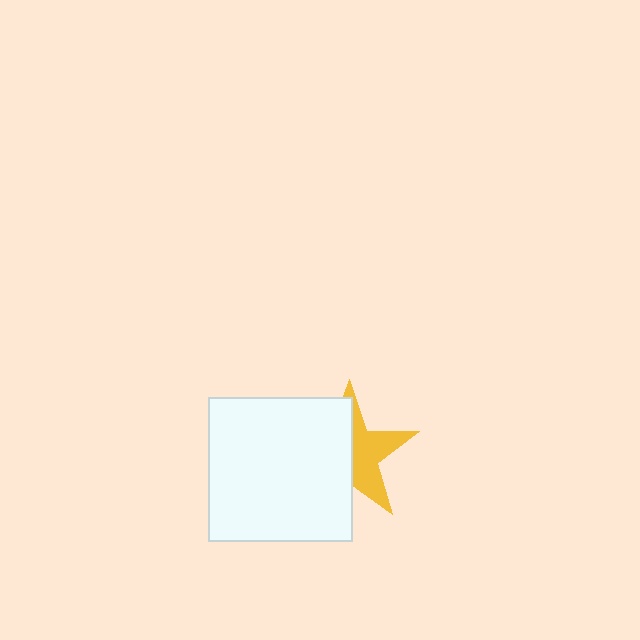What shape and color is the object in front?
The object in front is a white square.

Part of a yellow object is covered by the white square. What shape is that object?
It is a star.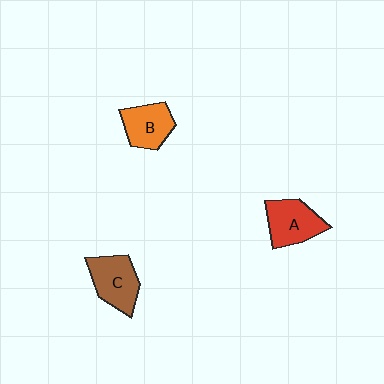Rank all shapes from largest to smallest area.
From largest to smallest: C (brown), A (red), B (orange).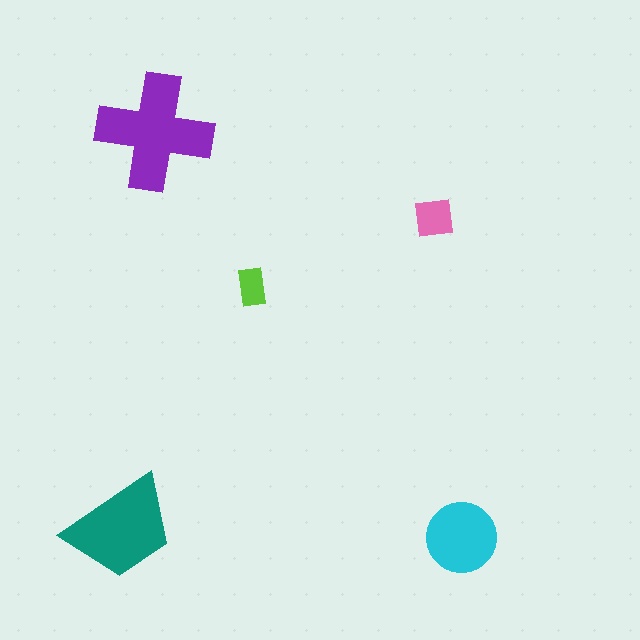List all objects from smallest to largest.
The lime rectangle, the pink square, the cyan circle, the teal trapezoid, the purple cross.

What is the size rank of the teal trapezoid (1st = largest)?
2nd.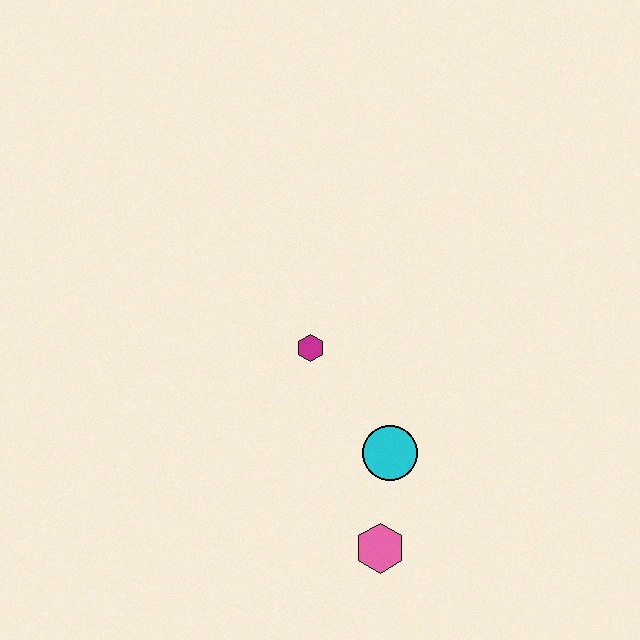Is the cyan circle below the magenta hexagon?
Yes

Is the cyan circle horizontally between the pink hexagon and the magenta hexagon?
No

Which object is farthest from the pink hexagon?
The magenta hexagon is farthest from the pink hexagon.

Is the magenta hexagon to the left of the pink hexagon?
Yes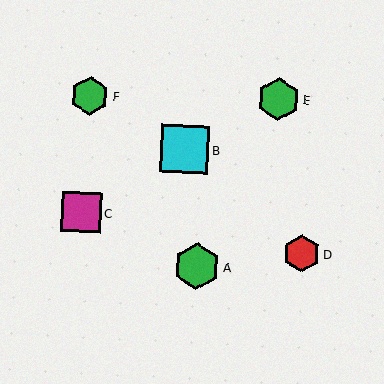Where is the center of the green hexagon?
The center of the green hexagon is at (90, 96).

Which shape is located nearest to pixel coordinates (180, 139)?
The cyan square (labeled B) at (185, 149) is nearest to that location.